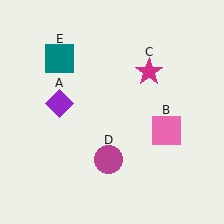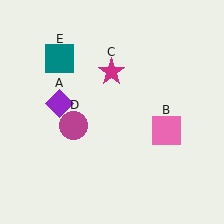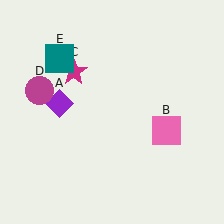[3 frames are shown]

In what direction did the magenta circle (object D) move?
The magenta circle (object D) moved up and to the left.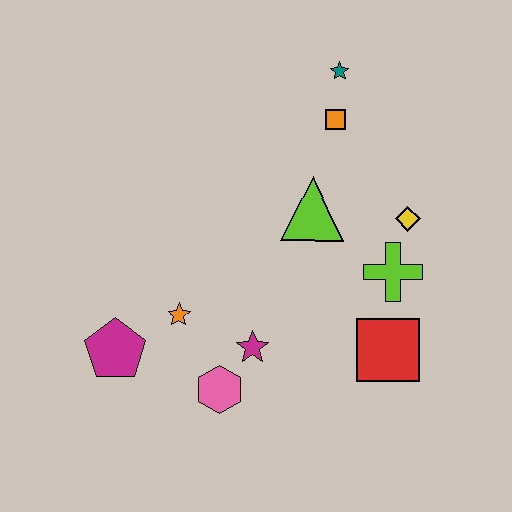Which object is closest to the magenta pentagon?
The orange star is closest to the magenta pentagon.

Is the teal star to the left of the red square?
Yes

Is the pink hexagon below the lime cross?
Yes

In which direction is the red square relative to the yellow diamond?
The red square is below the yellow diamond.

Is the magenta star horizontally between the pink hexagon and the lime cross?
Yes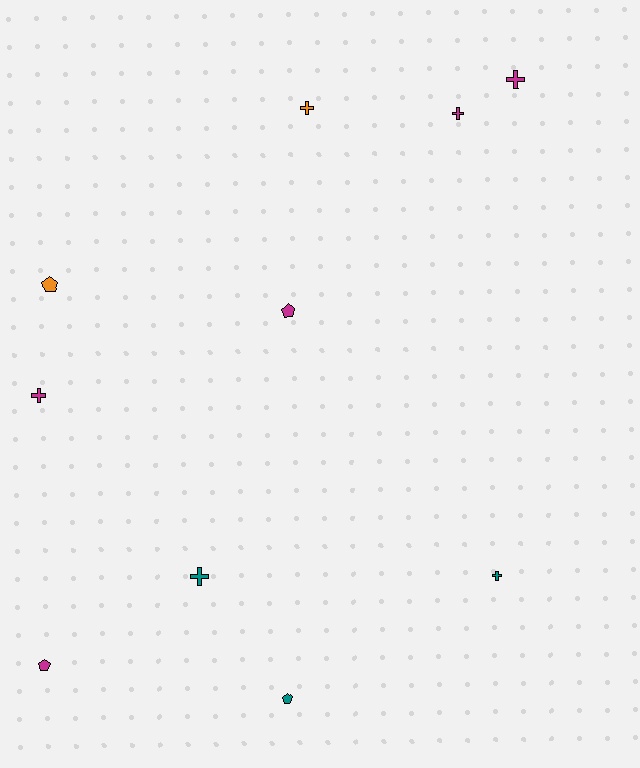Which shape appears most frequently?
Cross, with 6 objects.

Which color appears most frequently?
Magenta, with 5 objects.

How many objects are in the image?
There are 10 objects.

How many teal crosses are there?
There are 2 teal crosses.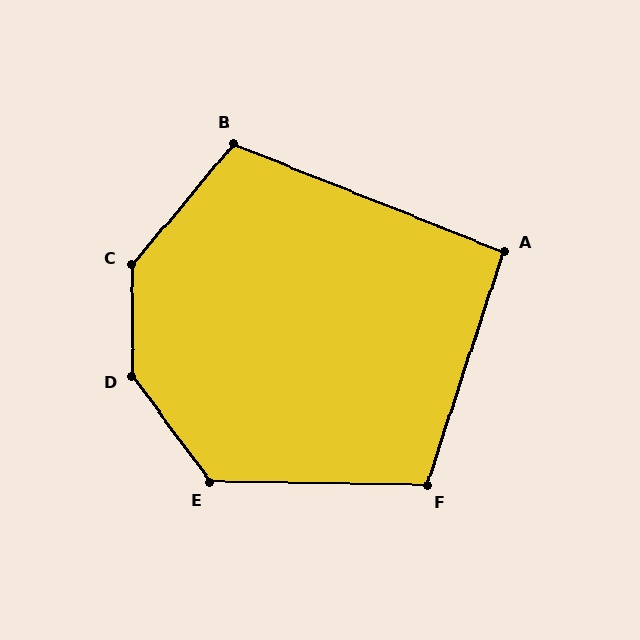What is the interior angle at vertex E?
Approximately 127 degrees (obtuse).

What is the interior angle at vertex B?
Approximately 108 degrees (obtuse).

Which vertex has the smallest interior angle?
A, at approximately 94 degrees.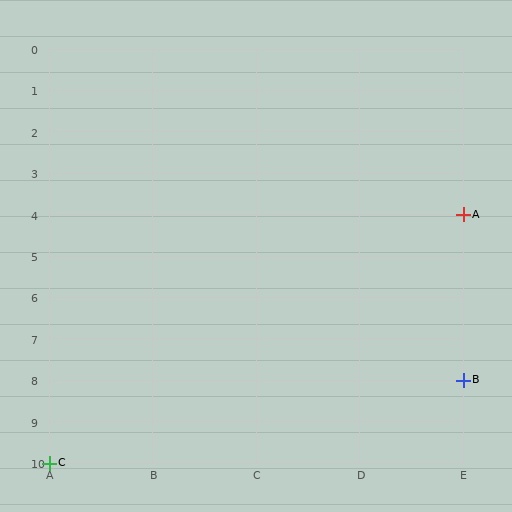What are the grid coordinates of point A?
Point A is at grid coordinates (E, 4).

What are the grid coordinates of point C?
Point C is at grid coordinates (A, 10).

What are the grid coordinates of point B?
Point B is at grid coordinates (E, 8).